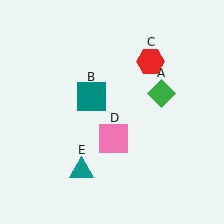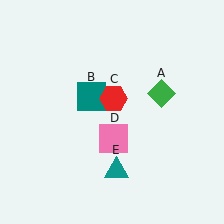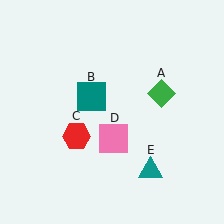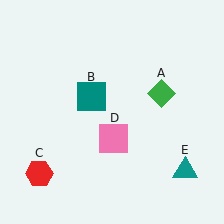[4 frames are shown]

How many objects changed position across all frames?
2 objects changed position: red hexagon (object C), teal triangle (object E).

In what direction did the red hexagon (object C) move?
The red hexagon (object C) moved down and to the left.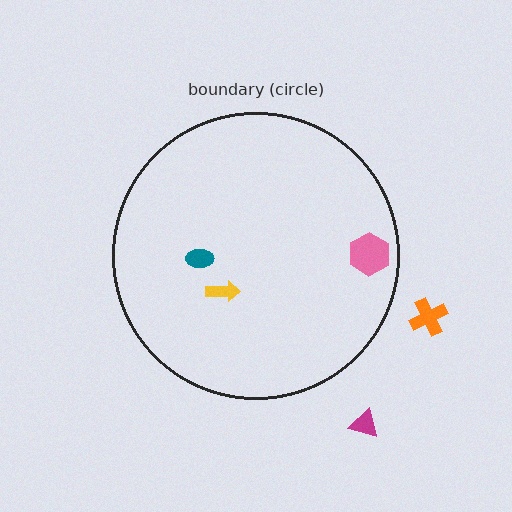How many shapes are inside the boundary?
3 inside, 2 outside.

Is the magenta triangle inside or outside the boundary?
Outside.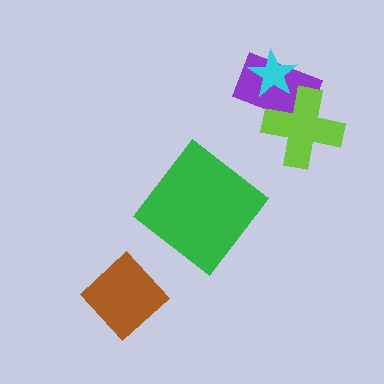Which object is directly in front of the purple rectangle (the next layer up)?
The cyan star is directly in front of the purple rectangle.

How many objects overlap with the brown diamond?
0 objects overlap with the brown diamond.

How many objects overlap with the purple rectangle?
2 objects overlap with the purple rectangle.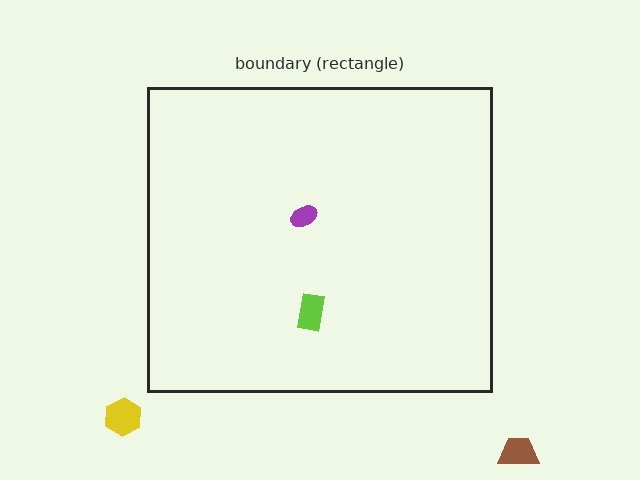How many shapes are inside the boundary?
2 inside, 2 outside.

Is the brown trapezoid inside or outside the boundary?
Outside.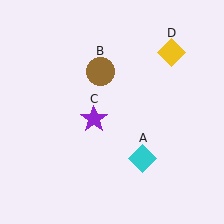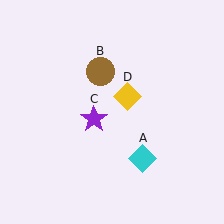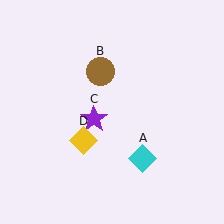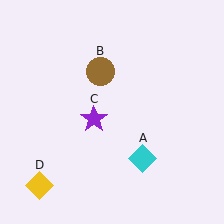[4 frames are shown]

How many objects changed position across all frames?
1 object changed position: yellow diamond (object D).